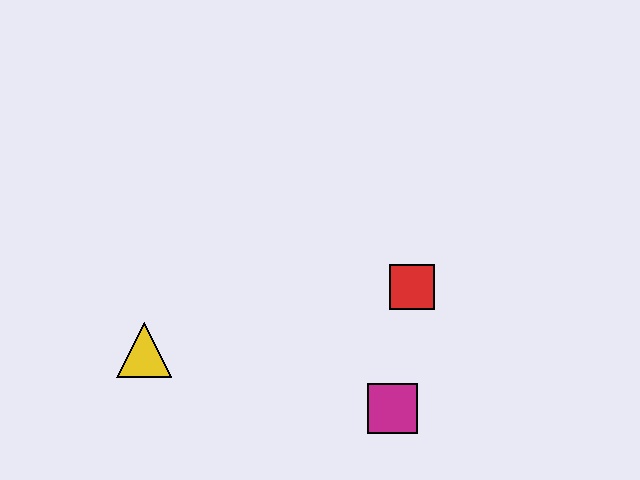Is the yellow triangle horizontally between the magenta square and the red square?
No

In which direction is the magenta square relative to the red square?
The magenta square is below the red square.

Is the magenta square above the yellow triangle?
No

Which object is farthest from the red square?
The yellow triangle is farthest from the red square.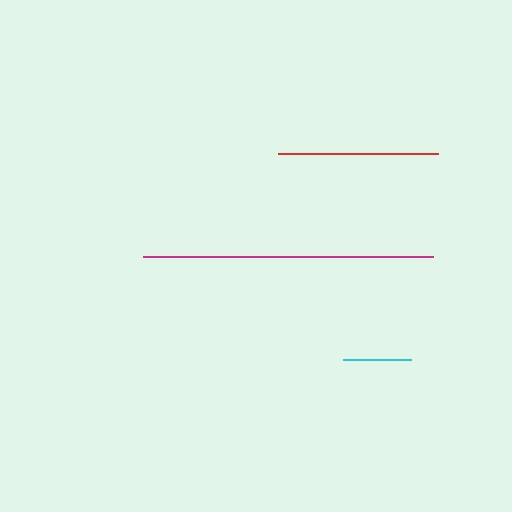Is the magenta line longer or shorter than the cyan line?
The magenta line is longer than the cyan line.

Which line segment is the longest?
The magenta line is the longest at approximately 291 pixels.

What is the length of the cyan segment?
The cyan segment is approximately 68 pixels long.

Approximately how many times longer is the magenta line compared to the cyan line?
The magenta line is approximately 4.3 times the length of the cyan line.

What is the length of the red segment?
The red segment is approximately 160 pixels long.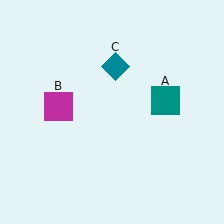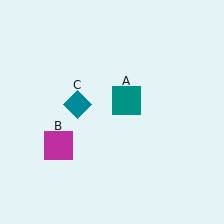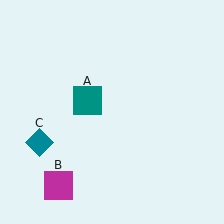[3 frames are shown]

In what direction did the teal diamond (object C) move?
The teal diamond (object C) moved down and to the left.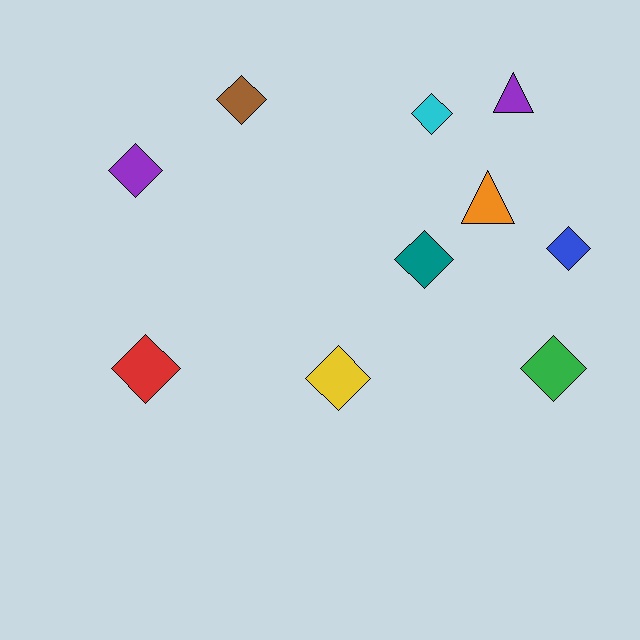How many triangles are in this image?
There are 2 triangles.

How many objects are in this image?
There are 10 objects.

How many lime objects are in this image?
There are no lime objects.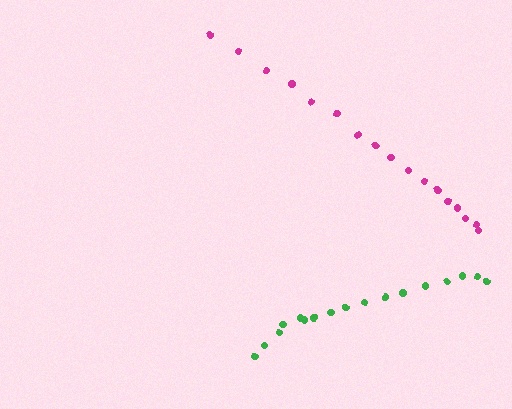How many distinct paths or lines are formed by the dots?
There are 2 distinct paths.